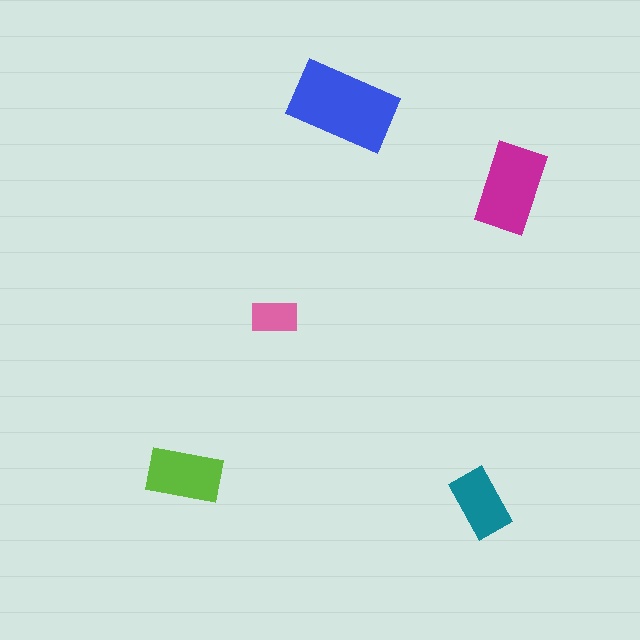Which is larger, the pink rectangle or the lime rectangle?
The lime one.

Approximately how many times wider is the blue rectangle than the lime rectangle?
About 1.5 times wider.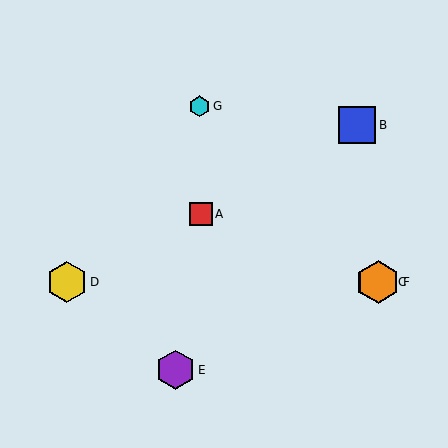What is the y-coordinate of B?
Object B is at y≈125.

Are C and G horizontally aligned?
No, C is at y≈282 and G is at y≈106.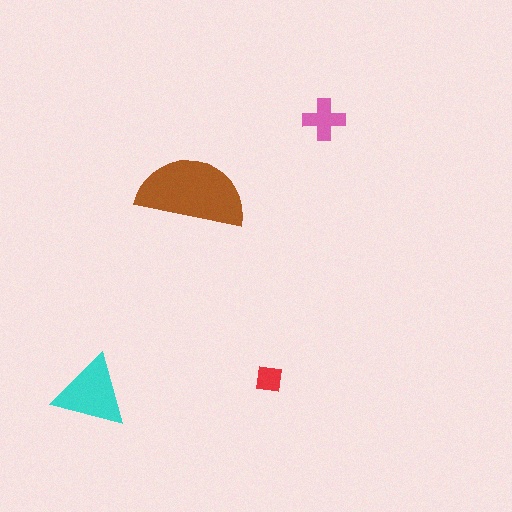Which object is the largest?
The brown semicircle.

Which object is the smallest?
The red square.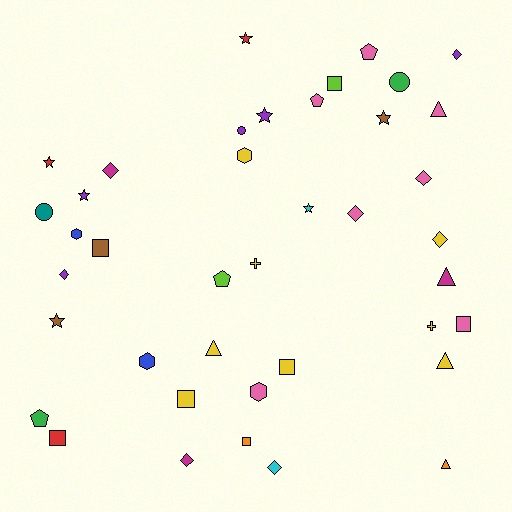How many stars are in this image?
There are 7 stars.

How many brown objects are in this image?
There are 3 brown objects.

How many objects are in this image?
There are 40 objects.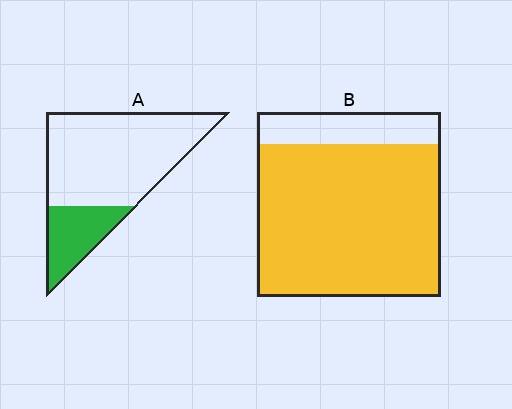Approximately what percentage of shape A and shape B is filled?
A is approximately 25% and B is approximately 85%.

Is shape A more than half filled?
No.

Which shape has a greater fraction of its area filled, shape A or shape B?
Shape B.